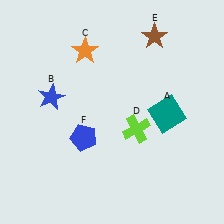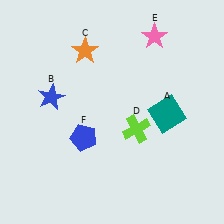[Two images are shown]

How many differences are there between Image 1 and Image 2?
There is 1 difference between the two images.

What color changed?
The star (E) changed from brown in Image 1 to pink in Image 2.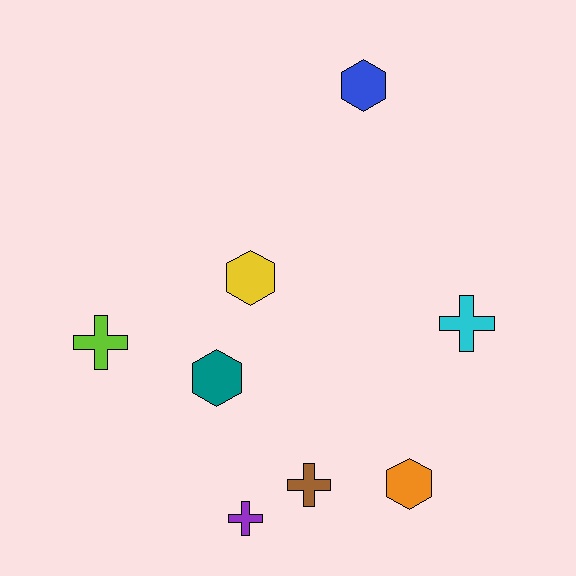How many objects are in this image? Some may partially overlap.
There are 8 objects.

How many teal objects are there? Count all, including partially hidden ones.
There is 1 teal object.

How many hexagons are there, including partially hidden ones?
There are 4 hexagons.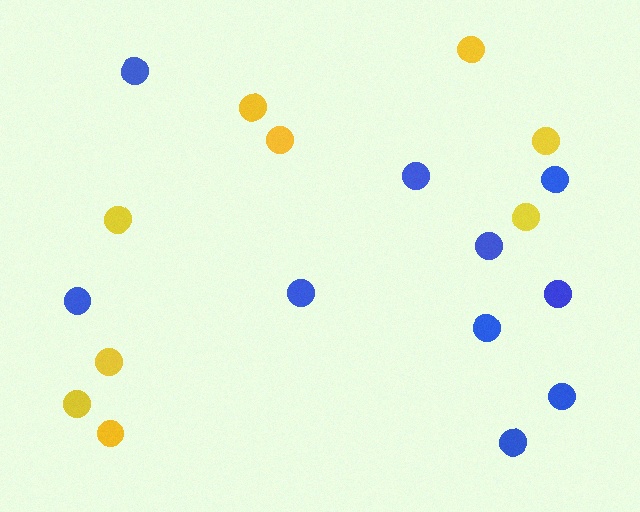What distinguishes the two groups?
There are 2 groups: one group of blue circles (10) and one group of yellow circles (9).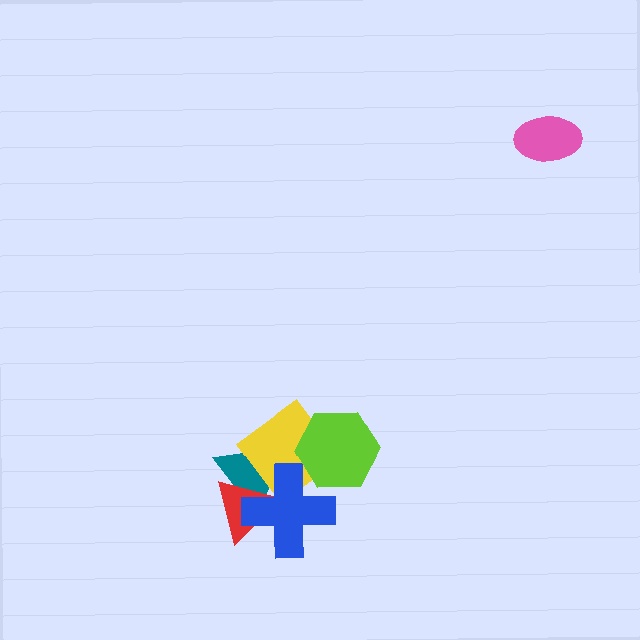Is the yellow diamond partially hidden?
Yes, it is partially covered by another shape.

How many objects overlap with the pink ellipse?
0 objects overlap with the pink ellipse.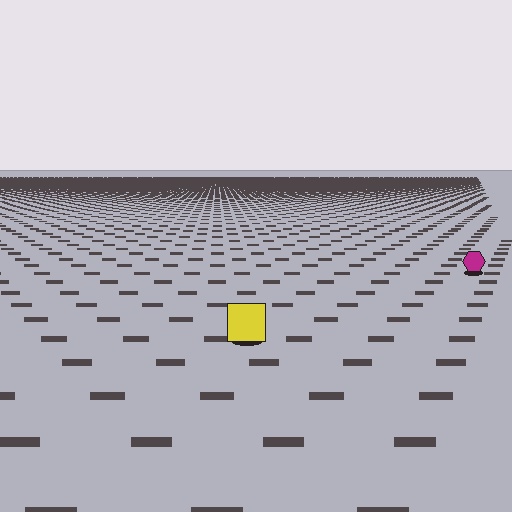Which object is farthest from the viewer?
The magenta hexagon is farthest from the viewer. It appears smaller and the ground texture around it is denser.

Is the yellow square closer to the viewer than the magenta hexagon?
Yes. The yellow square is closer — you can tell from the texture gradient: the ground texture is coarser near it.